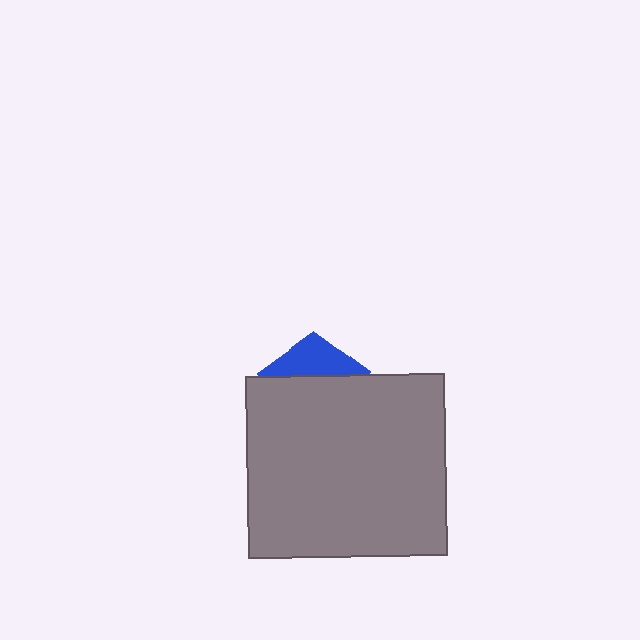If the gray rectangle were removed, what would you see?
You would see the complete blue pentagon.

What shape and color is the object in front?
The object in front is a gray rectangle.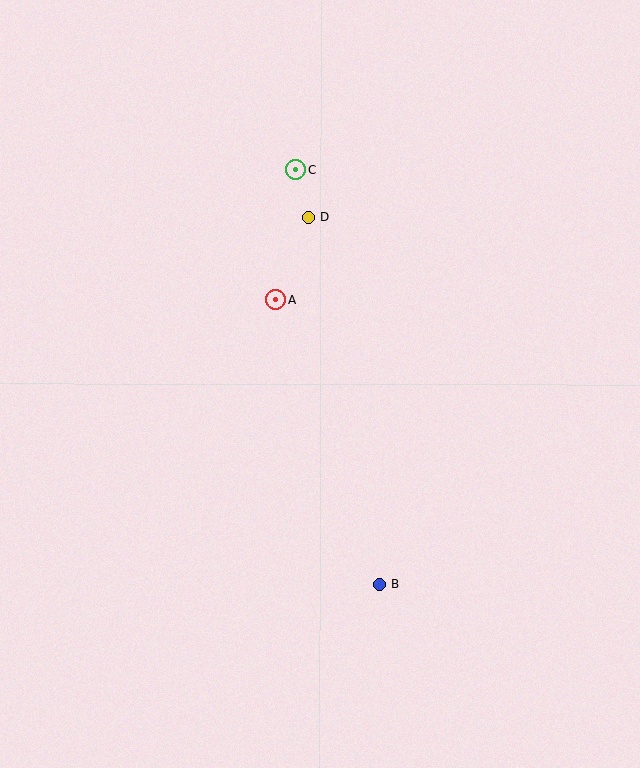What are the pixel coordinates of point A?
Point A is at (276, 300).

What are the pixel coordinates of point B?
Point B is at (379, 584).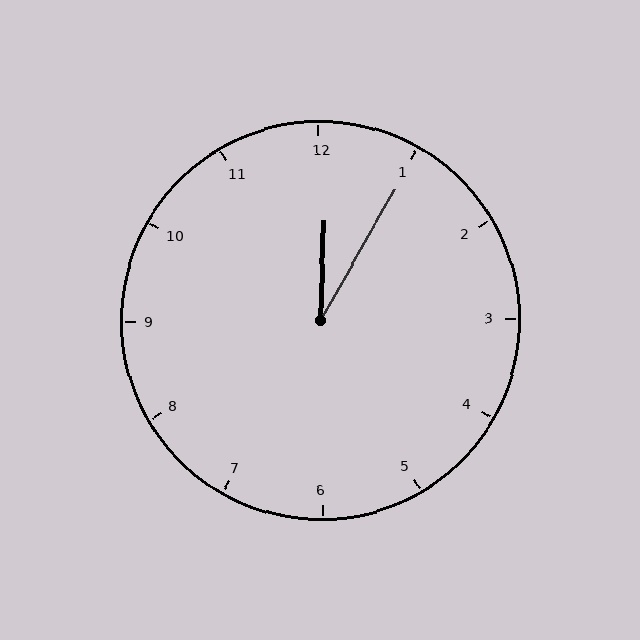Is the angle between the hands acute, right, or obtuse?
It is acute.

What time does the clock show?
12:05.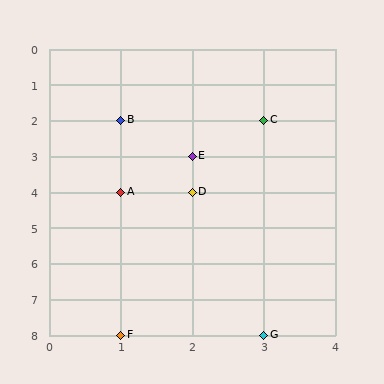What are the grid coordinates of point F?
Point F is at grid coordinates (1, 8).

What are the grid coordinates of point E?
Point E is at grid coordinates (2, 3).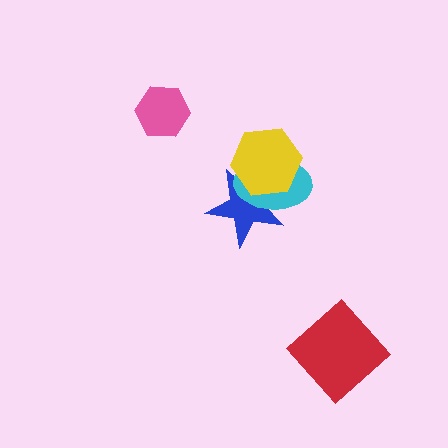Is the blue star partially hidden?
Yes, it is partially covered by another shape.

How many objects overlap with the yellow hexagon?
2 objects overlap with the yellow hexagon.